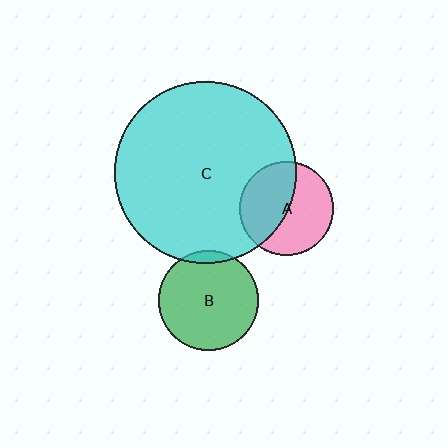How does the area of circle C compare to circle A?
Approximately 3.8 times.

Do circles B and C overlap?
Yes.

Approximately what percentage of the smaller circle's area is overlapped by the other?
Approximately 5%.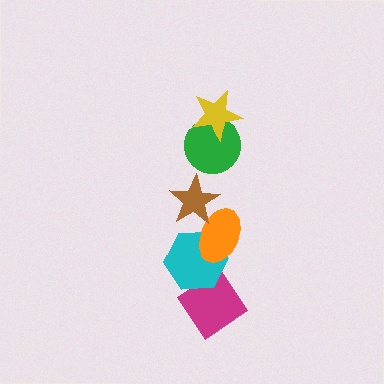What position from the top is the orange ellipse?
The orange ellipse is 4th from the top.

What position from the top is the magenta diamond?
The magenta diamond is 6th from the top.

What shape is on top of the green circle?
The yellow star is on top of the green circle.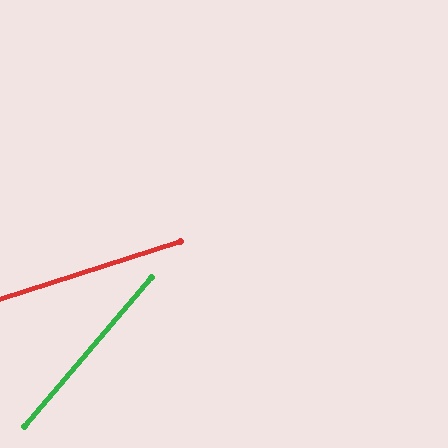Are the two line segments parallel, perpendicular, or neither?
Neither parallel nor perpendicular — they differ by about 32°.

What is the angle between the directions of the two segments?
Approximately 32 degrees.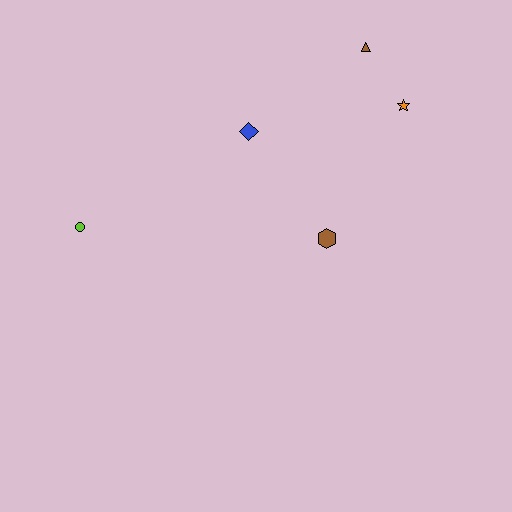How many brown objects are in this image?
There are 2 brown objects.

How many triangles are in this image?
There is 1 triangle.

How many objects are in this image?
There are 5 objects.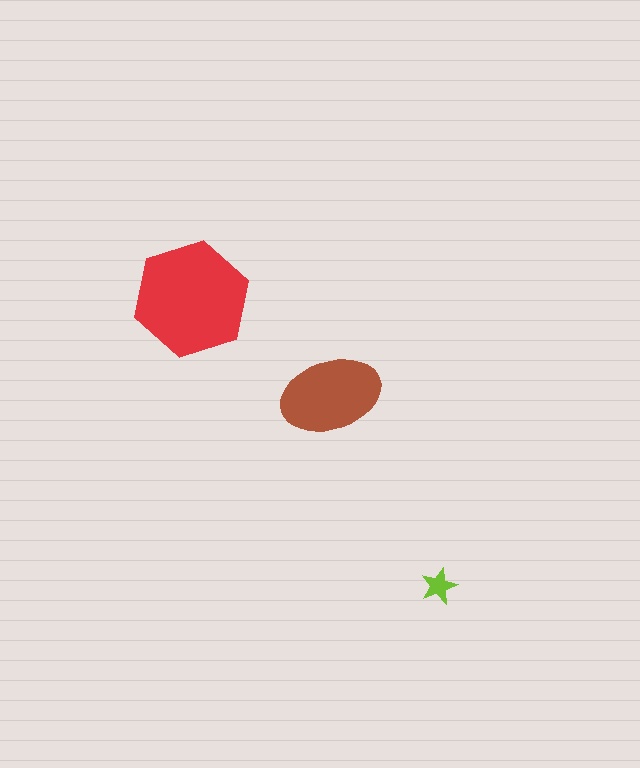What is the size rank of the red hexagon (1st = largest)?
1st.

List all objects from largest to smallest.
The red hexagon, the brown ellipse, the lime star.